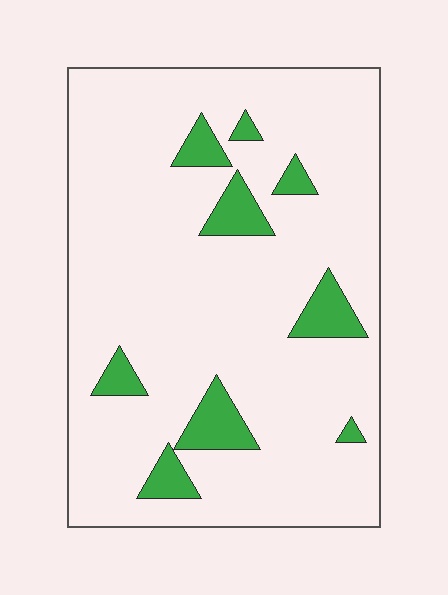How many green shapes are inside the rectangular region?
9.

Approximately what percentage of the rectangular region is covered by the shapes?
Approximately 10%.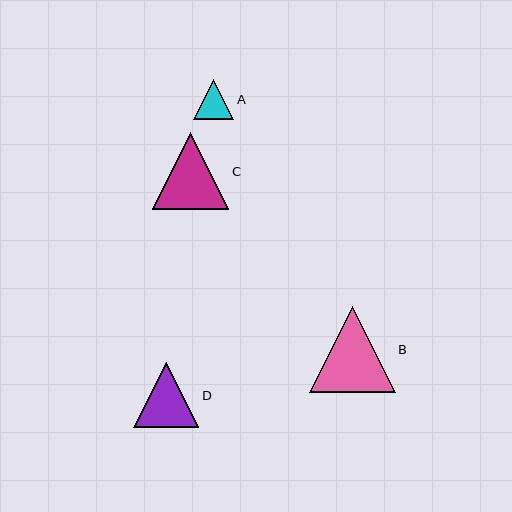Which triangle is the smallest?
Triangle A is the smallest with a size of approximately 40 pixels.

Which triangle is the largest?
Triangle B is the largest with a size of approximately 86 pixels.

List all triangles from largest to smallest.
From largest to smallest: B, C, D, A.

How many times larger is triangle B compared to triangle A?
Triangle B is approximately 2.2 times the size of triangle A.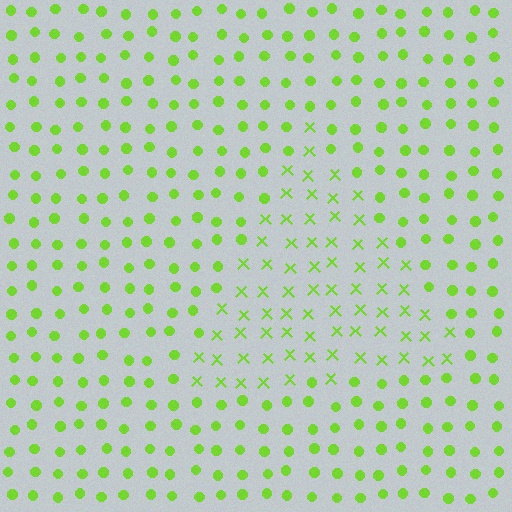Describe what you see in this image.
The image is filled with small lime elements arranged in a uniform grid. A triangle-shaped region contains X marks, while the surrounding area contains circles. The boundary is defined purely by the change in element shape.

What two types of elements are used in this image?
The image uses X marks inside the triangle region and circles outside it.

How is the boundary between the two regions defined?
The boundary is defined by a change in element shape: X marks inside vs. circles outside. All elements share the same color and spacing.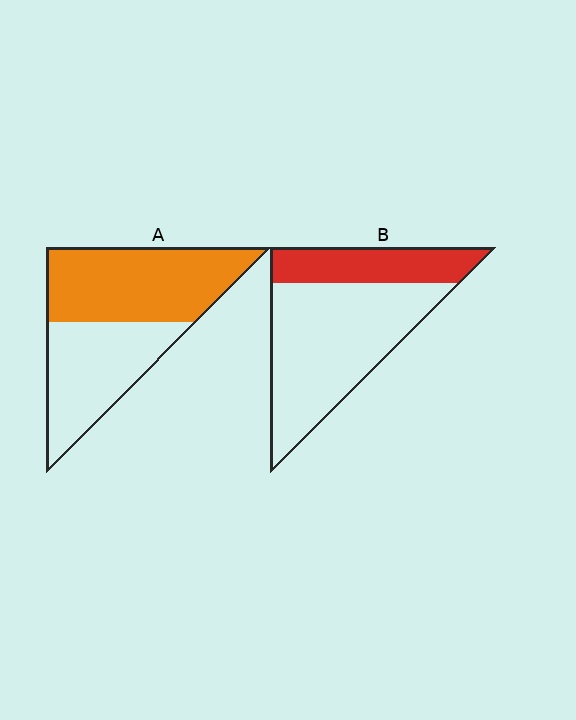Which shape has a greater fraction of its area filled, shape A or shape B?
Shape A.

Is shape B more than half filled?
No.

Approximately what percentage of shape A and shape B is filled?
A is approximately 55% and B is approximately 30%.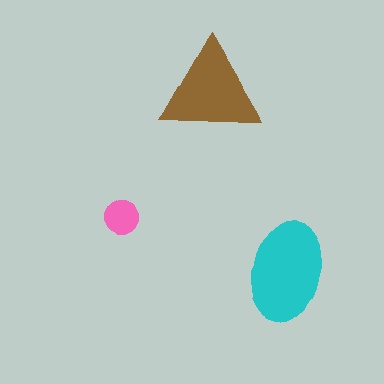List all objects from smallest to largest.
The pink circle, the brown triangle, the cyan ellipse.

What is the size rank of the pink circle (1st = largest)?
3rd.